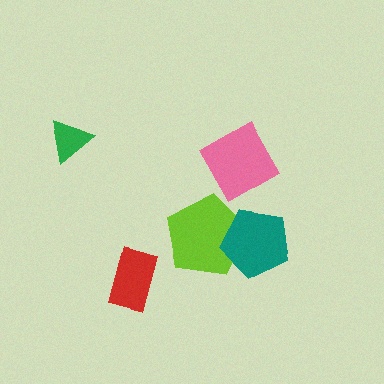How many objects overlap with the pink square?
0 objects overlap with the pink square.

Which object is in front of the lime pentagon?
The teal pentagon is in front of the lime pentagon.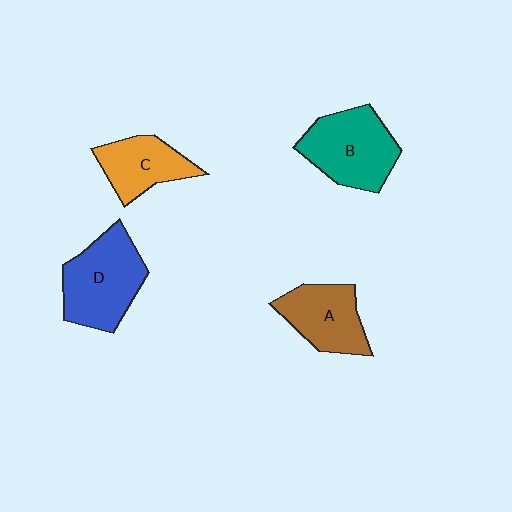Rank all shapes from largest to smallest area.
From largest to smallest: D (blue), B (teal), A (brown), C (orange).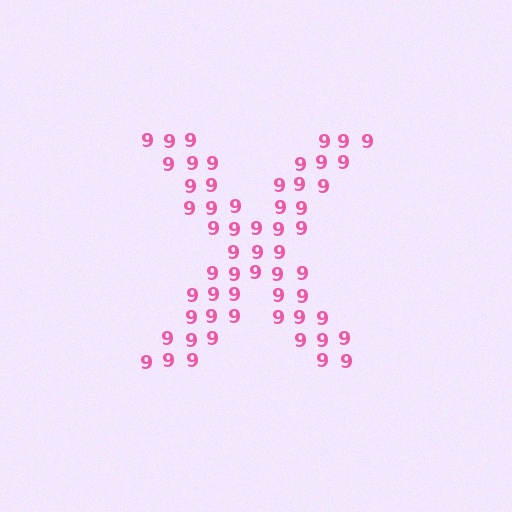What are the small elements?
The small elements are digit 9's.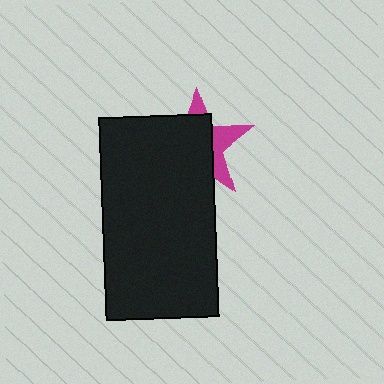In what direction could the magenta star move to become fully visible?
The magenta star could move toward the upper-right. That would shift it out from behind the black rectangle entirely.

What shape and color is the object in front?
The object in front is a black rectangle.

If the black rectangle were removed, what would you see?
You would see the complete magenta star.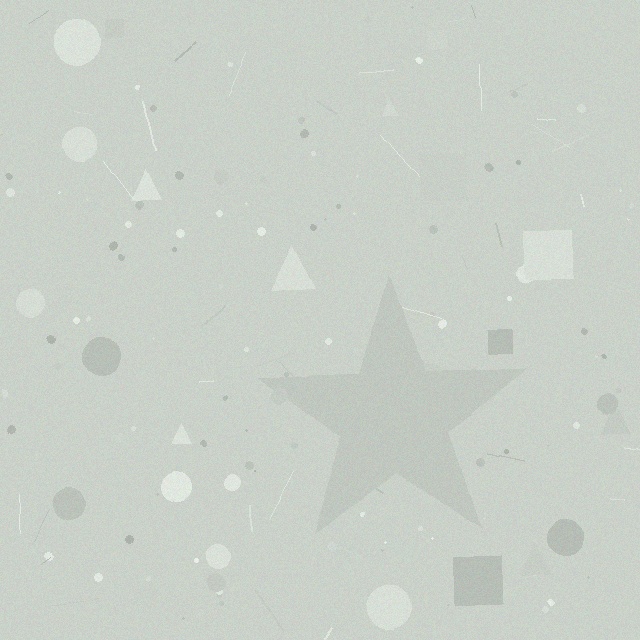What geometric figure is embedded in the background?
A star is embedded in the background.